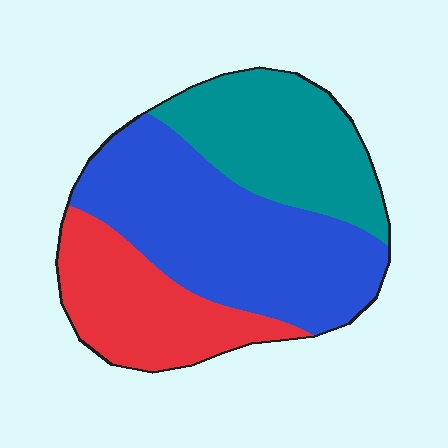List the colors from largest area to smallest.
From largest to smallest: blue, teal, red.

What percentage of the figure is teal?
Teal covers roughly 30% of the figure.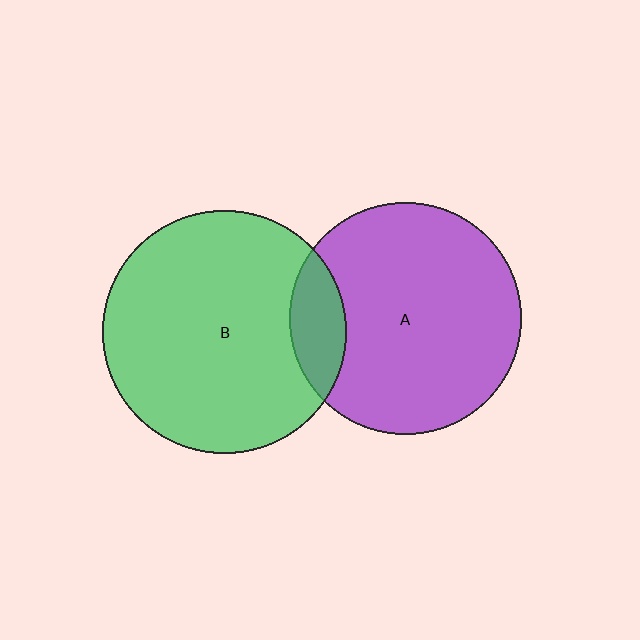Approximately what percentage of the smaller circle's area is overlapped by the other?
Approximately 15%.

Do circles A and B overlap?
Yes.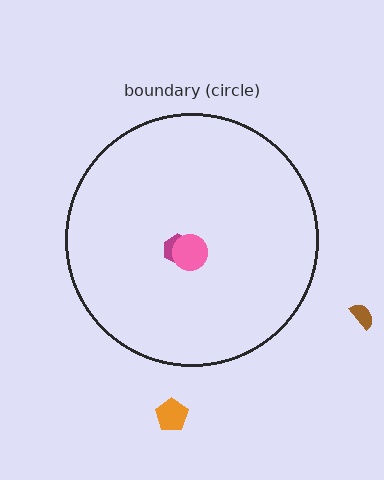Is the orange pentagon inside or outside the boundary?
Outside.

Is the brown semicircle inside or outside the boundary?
Outside.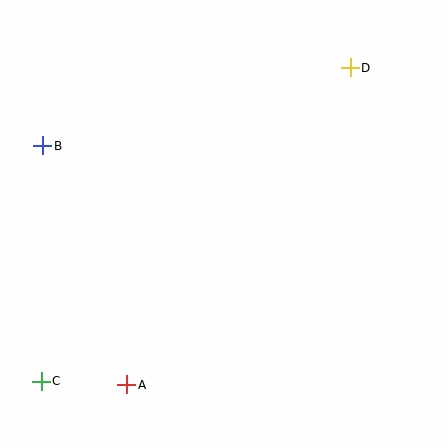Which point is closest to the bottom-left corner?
Point C is closest to the bottom-left corner.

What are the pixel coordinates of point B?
Point B is at (43, 146).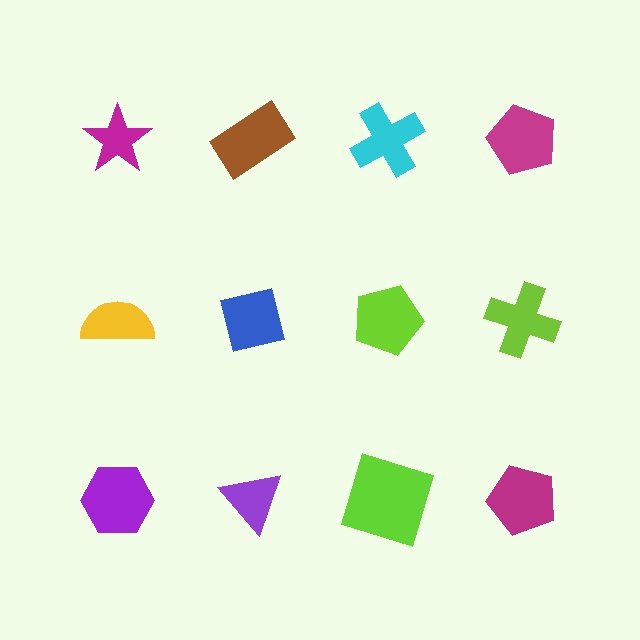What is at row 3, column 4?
A magenta pentagon.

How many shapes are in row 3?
4 shapes.